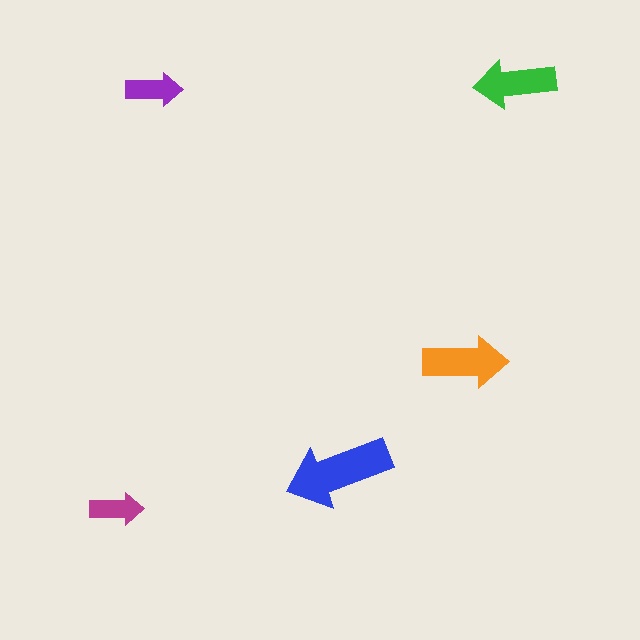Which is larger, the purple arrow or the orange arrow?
The orange one.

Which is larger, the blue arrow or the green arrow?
The blue one.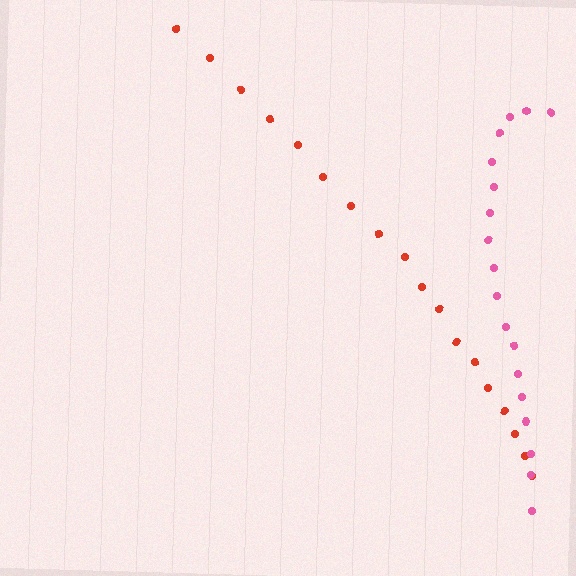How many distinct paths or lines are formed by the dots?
There are 2 distinct paths.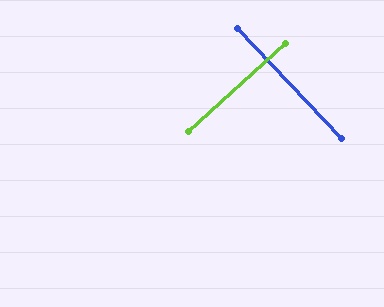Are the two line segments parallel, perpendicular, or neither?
Perpendicular — they meet at approximately 89°.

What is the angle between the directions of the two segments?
Approximately 89 degrees.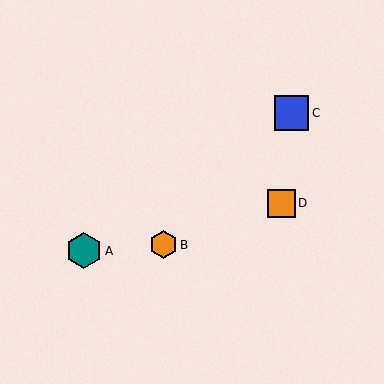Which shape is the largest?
The teal hexagon (labeled A) is the largest.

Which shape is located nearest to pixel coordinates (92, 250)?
The teal hexagon (labeled A) at (84, 251) is nearest to that location.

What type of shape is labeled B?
Shape B is an orange hexagon.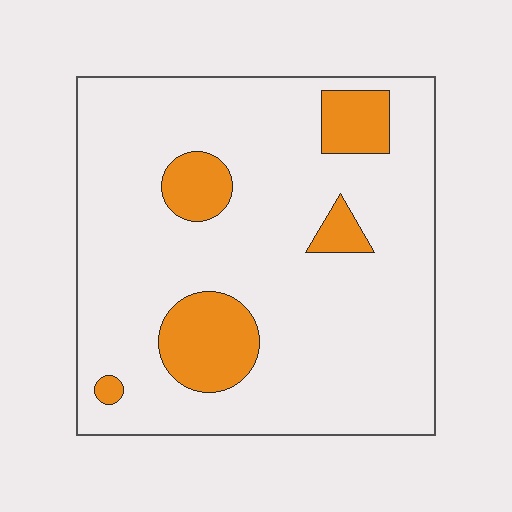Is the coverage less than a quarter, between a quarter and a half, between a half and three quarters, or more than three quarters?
Less than a quarter.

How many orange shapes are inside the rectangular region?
5.